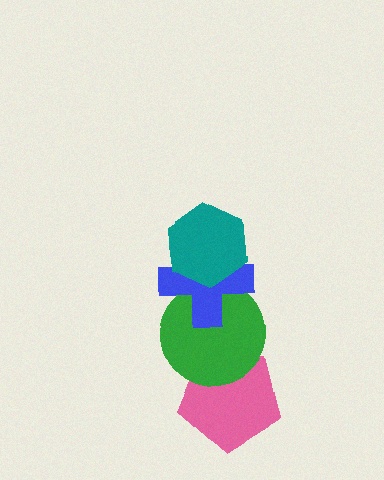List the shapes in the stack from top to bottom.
From top to bottom: the teal hexagon, the blue cross, the green circle, the pink pentagon.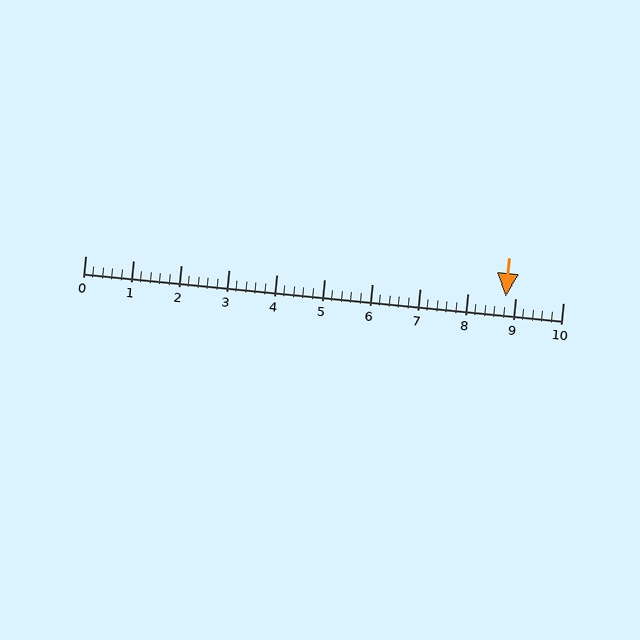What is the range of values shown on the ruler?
The ruler shows values from 0 to 10.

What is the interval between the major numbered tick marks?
The major tick marks are spaced 1 units apart.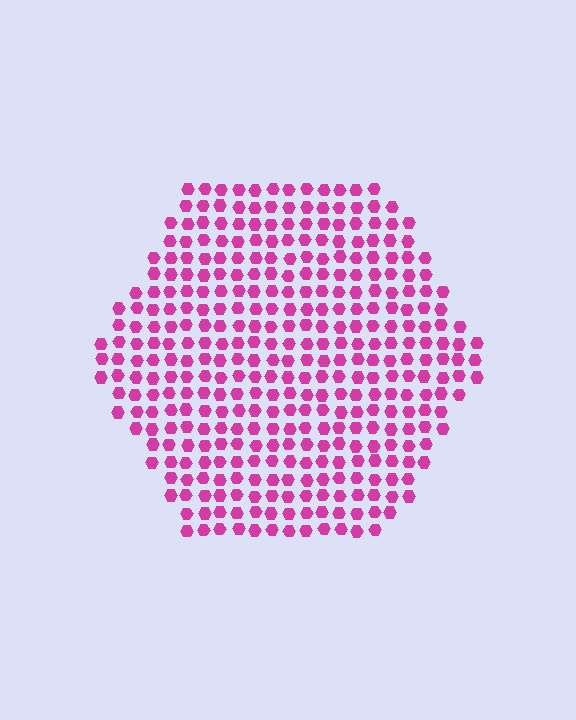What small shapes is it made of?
It is made of small hexagons.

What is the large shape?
The large shape is a hexagon.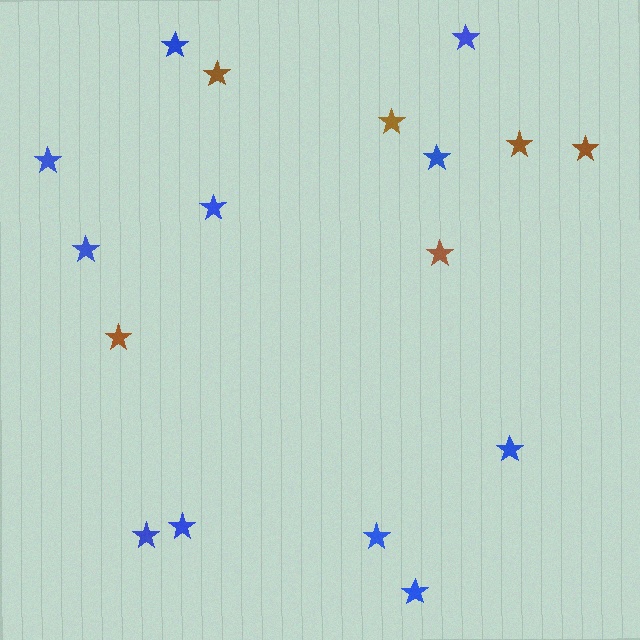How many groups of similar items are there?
There are 2 groups: one group of blue stars (11) and one group of brown stars (6).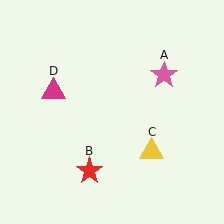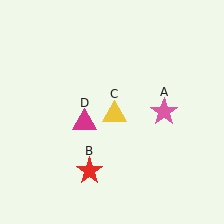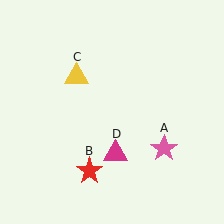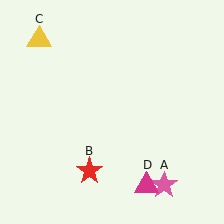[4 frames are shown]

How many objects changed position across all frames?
3 objects changed position: pink star (object A), yellow triangle (object C), magenta triangle (object D).